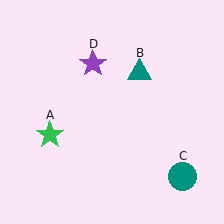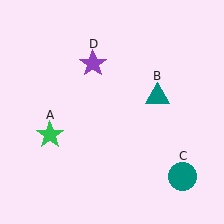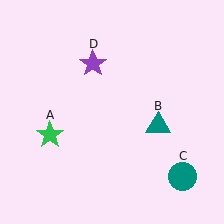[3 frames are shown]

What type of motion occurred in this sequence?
The teal triangle (object B) rotated clockwise around the center of the scene.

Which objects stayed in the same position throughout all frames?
Green star (object A) and teal circle (object C) and purple star (object D) remained stationary.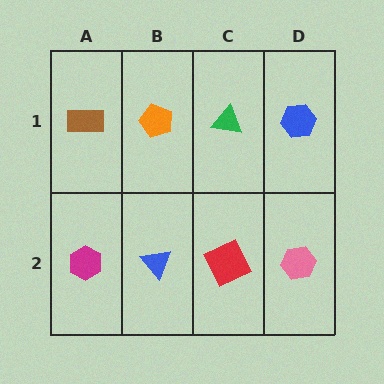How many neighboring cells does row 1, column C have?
3.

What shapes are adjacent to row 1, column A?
A magenta hexagon (row 2, column A), an orange pentagon (row 1, column B).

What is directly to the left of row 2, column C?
A blue triangle.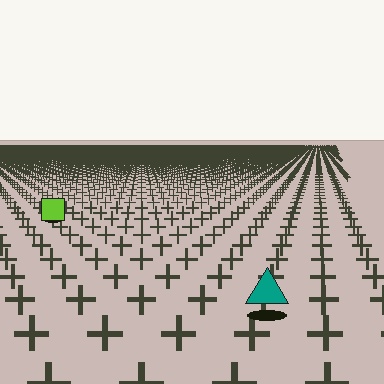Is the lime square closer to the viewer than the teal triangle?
No. The teal triangle is closer — you can tell from the texture gradient: the ground texture is coarser near it.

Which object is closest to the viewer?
The teal triangle is closest. The texture marks near it are larger and more spread out.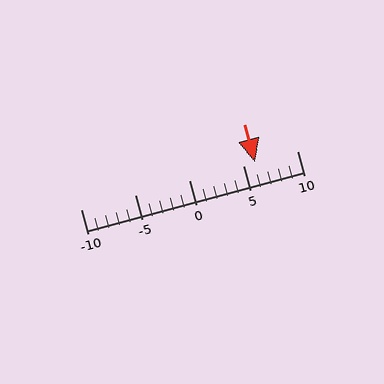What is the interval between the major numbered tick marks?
The major tick marks are spaced 5 units apart.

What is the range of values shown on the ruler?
The ruler shows values from -10 to 10.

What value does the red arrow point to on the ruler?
The red arrow points to approximately 6.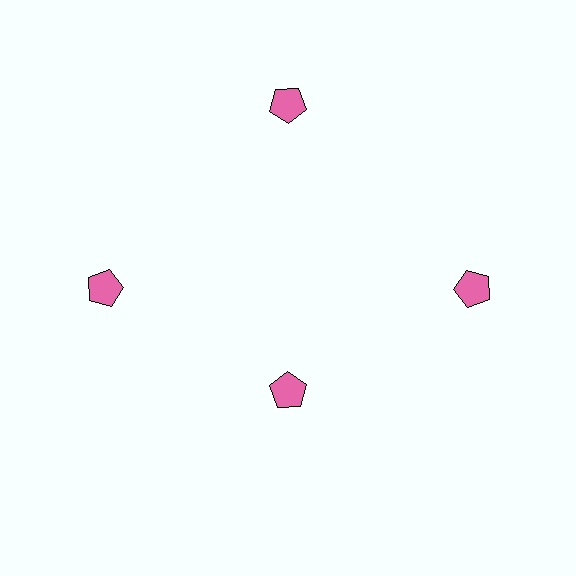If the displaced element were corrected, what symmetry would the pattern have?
It would have 4-fold rotational symmetry — the pattern would map onto itself every 90 degrees.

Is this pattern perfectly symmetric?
No. The 4 pink pentagons are arranged in a ring, but one element near the 6 o'clock position is pulled inward toward the center, breaking the 4-fold rotational symmetry.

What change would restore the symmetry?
The symmetry would be restored by moving it outward, back onto the ring so that all 4 pentagons sit at equal angles and equal distance from the center.